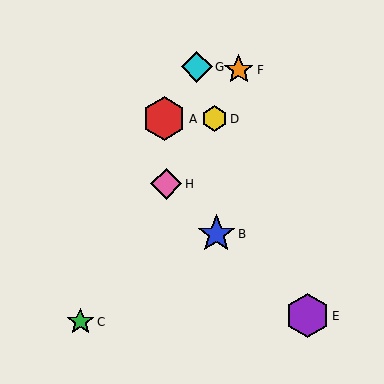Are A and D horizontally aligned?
Yes, both are at y≈119.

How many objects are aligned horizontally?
2 objects (A, D) are aligned horizontally.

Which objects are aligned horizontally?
Objects A, D are aligned horizontally.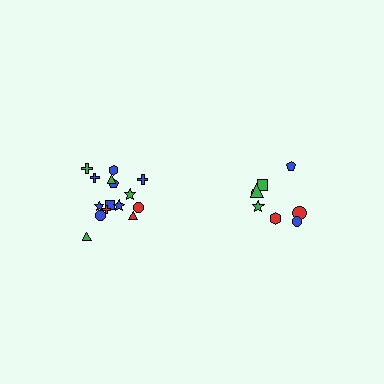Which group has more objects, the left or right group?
The left group.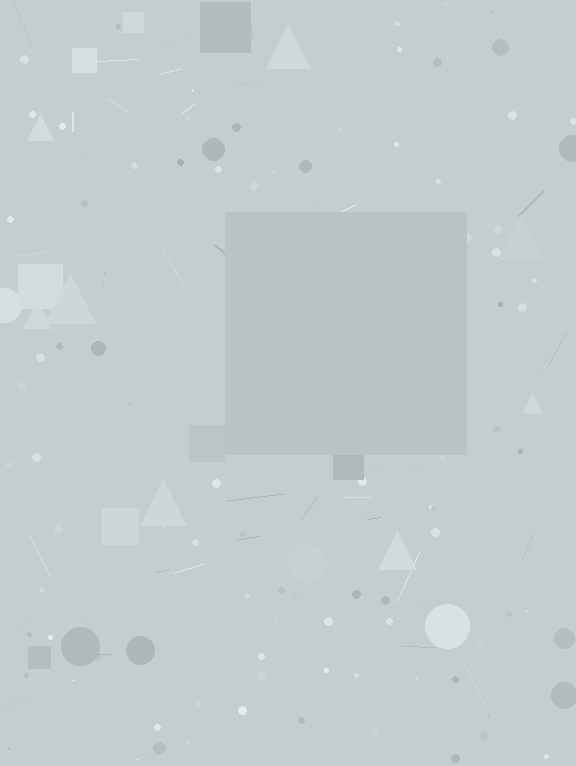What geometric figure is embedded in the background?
A square is embedded in the background.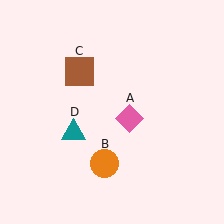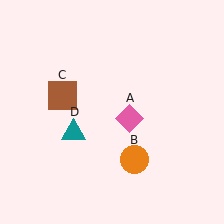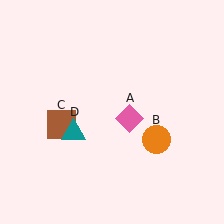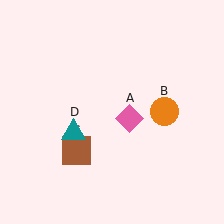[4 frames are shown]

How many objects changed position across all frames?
2 objects changed position: orange circle (object B), brown square (object C).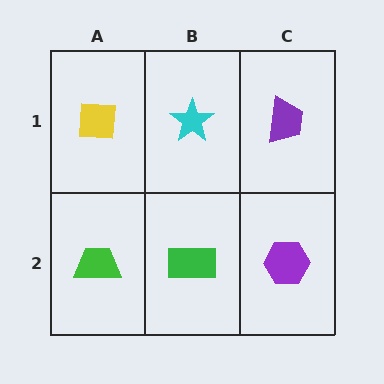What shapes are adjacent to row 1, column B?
A green rectangle (row 2, column B), a yellow square (row 1, column A), a purple trapezoid (row 1, column C).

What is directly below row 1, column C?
A purple hexagon.